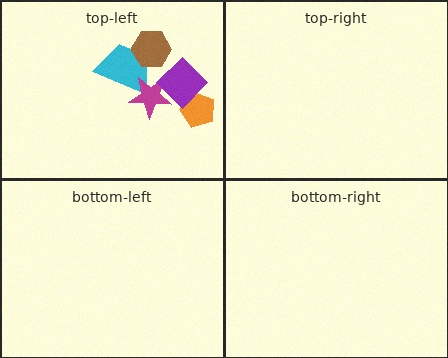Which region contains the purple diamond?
The top-left region.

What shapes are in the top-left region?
The cyan trapezoid, the brown hexagon, the orange pentagon, the magenta star, the purple diamond.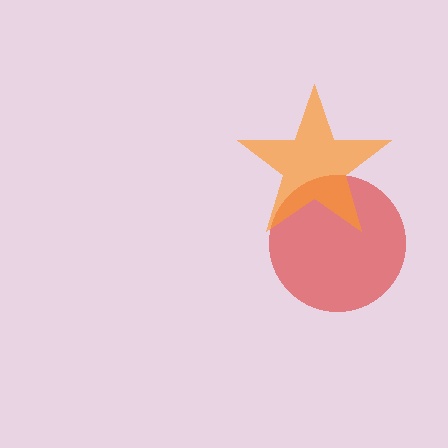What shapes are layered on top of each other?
The layered shapes are: a red circle, an orange star.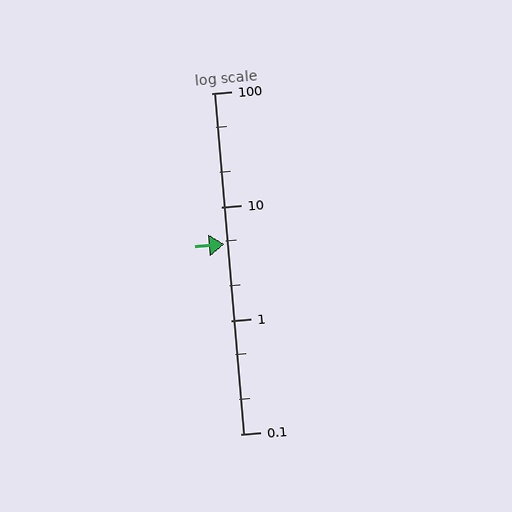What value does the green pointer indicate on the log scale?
The pointer indicates approximately 4.7.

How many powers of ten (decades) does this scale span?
The scale spans 3 decades, from 0.1 to 100.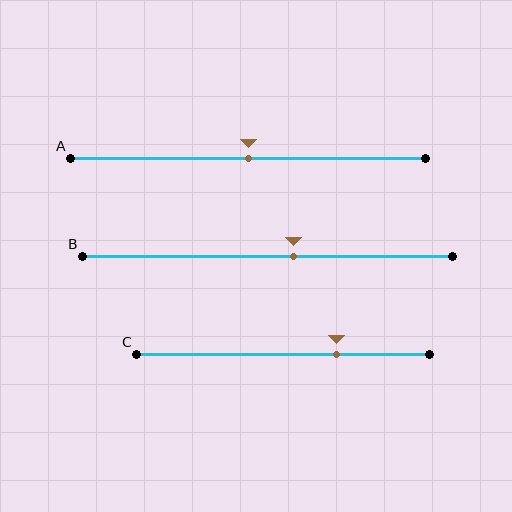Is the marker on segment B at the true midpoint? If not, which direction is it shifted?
No, the marker on segment B is shifted to the right by about 7% of the segment length.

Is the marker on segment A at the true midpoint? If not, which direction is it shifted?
Yes, the marker on segment A is at the true midpoint.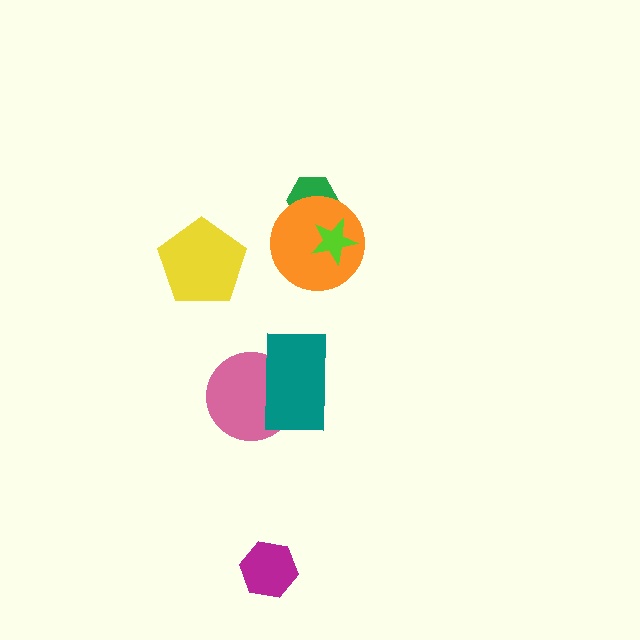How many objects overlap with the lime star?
1 object overlaps with the lime star.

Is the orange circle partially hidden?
Yes, it is partially covered by another shape.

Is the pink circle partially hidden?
Yes, it is partially covered by another shape.